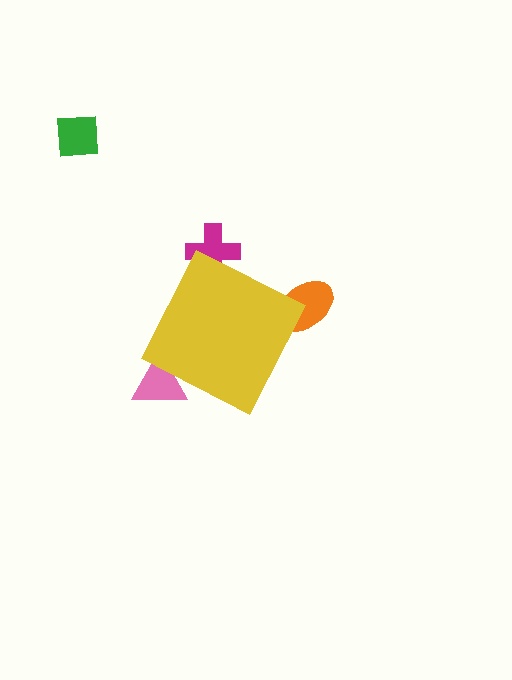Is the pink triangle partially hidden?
Yes, the pink triangle is partially hidden behind the yellow diamond.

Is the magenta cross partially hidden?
Yes, the magenta cross is partially hidden behind the yellow diamond.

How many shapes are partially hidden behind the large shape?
3 shapes are partially hidden.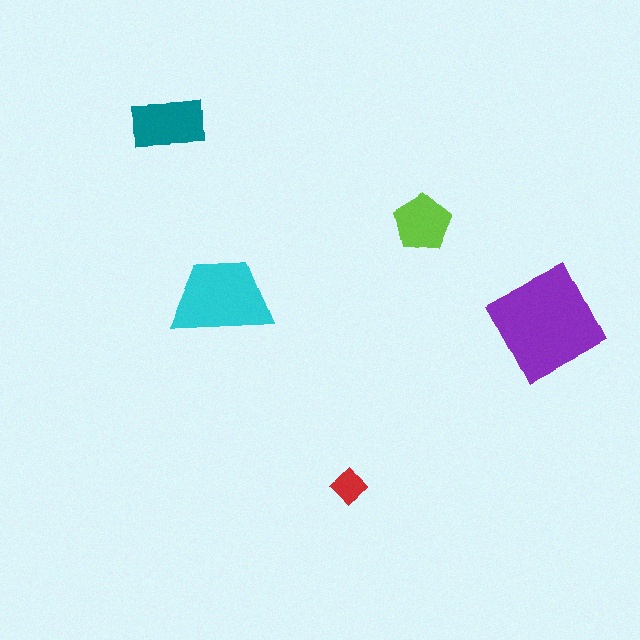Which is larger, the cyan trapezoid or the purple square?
The purple square.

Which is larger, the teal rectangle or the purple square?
The purple square.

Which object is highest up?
The teal rectangle is topmost.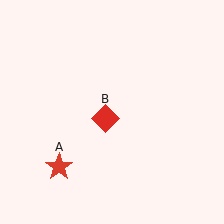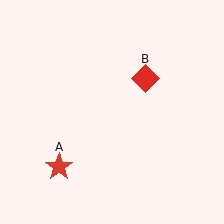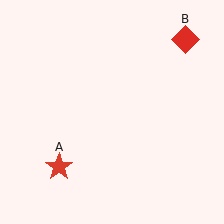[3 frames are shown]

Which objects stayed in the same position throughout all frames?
Red star (object A) remained stationary.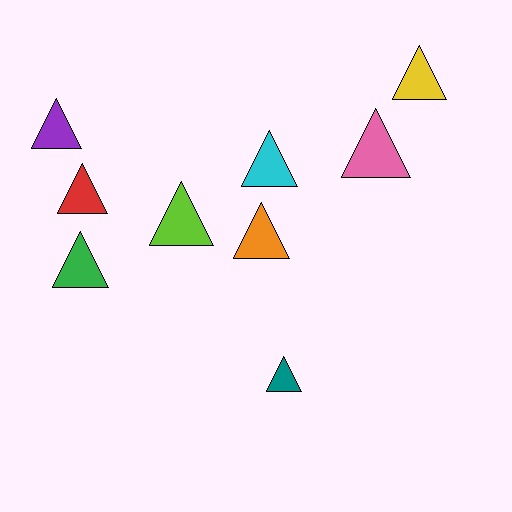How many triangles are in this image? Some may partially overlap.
There are 9 triangles.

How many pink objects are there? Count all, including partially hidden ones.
There is 1 pink object.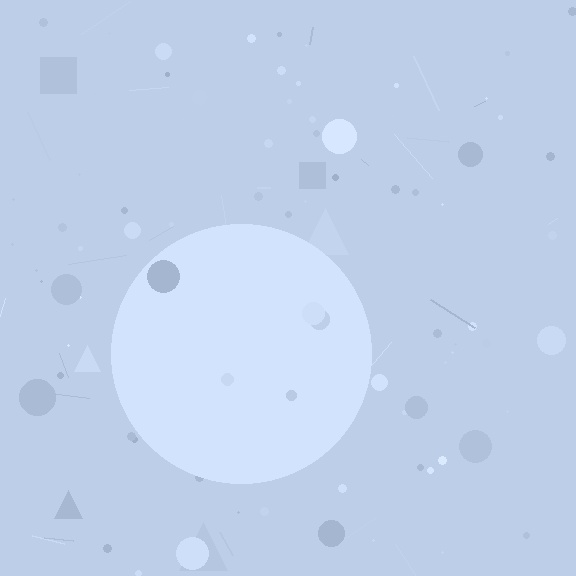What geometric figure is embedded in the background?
A circle is embedded in the background.